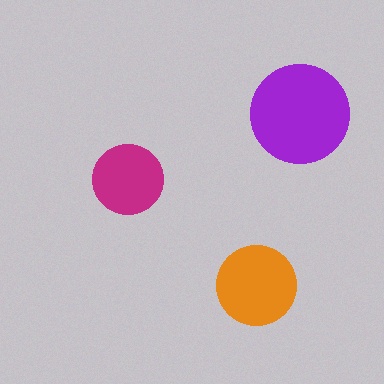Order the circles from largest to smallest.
the purple one, the orange one, the magenta one.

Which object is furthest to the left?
The magenta circle is leftmost.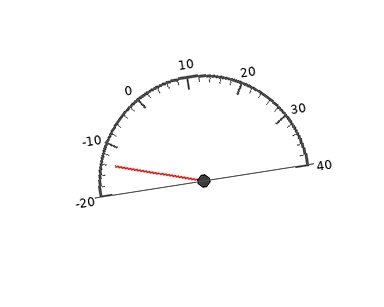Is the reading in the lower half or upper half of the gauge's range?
The reading is in the lower half of the range (-20 to 40).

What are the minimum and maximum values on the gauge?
The gauge ranges from -20 to 40.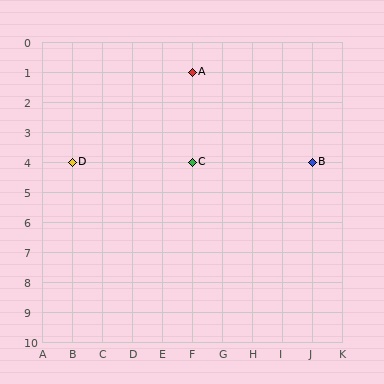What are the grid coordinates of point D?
Point D is at grid coordinates (B, 4).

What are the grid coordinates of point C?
Point C is at grid coordinates (F, 4).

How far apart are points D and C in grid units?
Points D and C are 4 columns apart.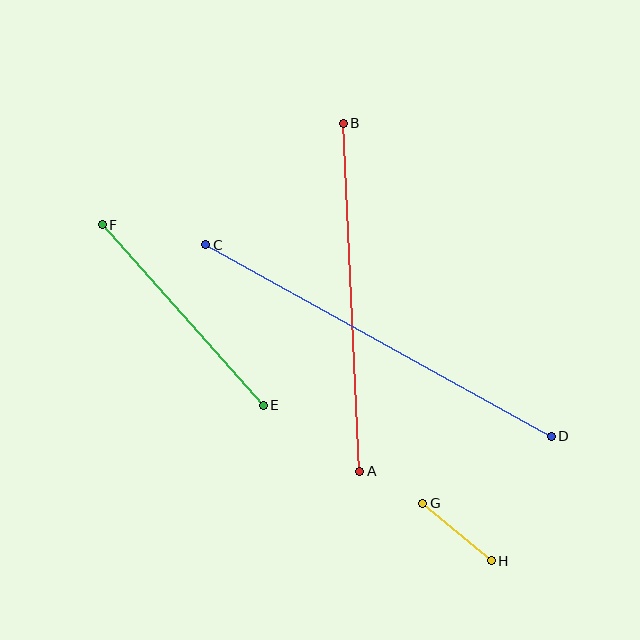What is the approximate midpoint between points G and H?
The midpoint is at approximately (457, 532) pixels.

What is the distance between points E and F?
The distance is approximately 242 pixels.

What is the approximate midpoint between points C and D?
The midpoint is at approximately (378, 340) pixels.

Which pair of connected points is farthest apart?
Points C and D are farthest apart.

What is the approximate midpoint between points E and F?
The midpoint is at approximately (183, 315) pixels.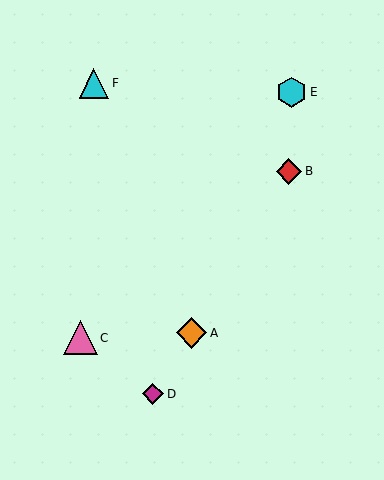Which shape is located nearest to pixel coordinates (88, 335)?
The pink triangle (labeled C) at (81, 338) is nearest to that location.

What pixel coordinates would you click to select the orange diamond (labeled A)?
Click at (192, 333) to select the orange diamond A.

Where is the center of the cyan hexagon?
The center of the cyan hexagon is at (292, 92).